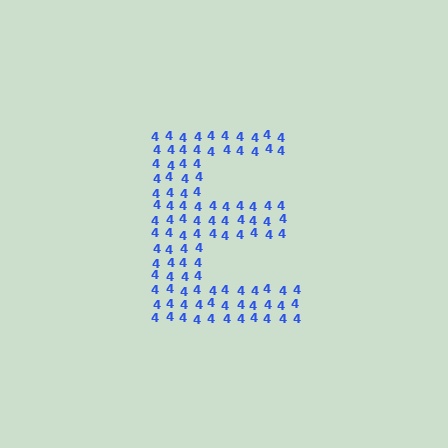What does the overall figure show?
The overall figure shows the letter E.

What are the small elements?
The small elements are digit 4's.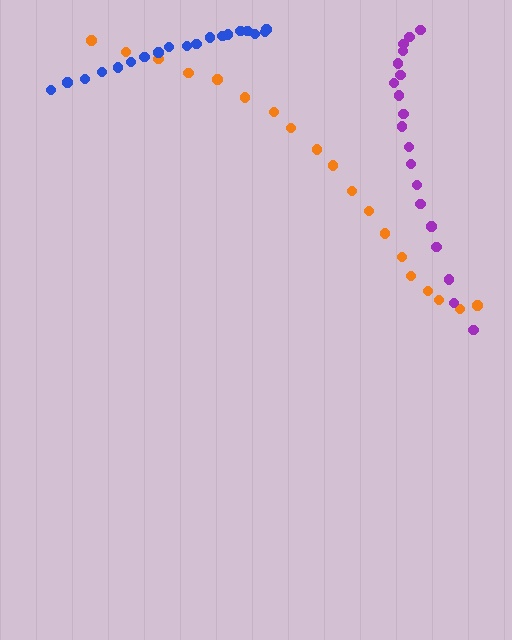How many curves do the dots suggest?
There are 3 distinct paths.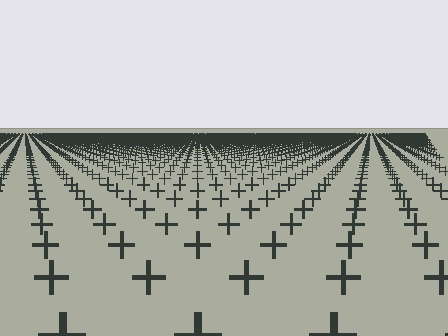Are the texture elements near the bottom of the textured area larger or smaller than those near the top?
Larger. Near the bottom, elements are closer to the viewer and appear at a bigger on-screen size.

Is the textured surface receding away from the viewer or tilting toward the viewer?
The surface is receding away from the viewer. Texture elements get smaller and denser toward the top.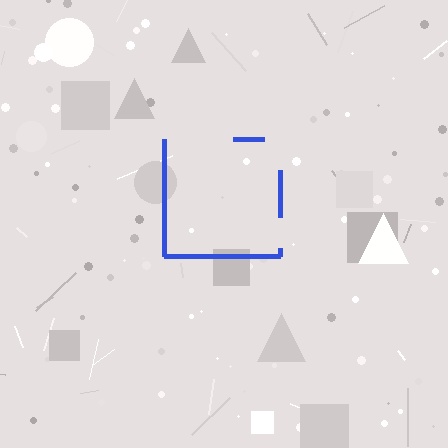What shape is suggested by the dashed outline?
The dashed outline suggests a square.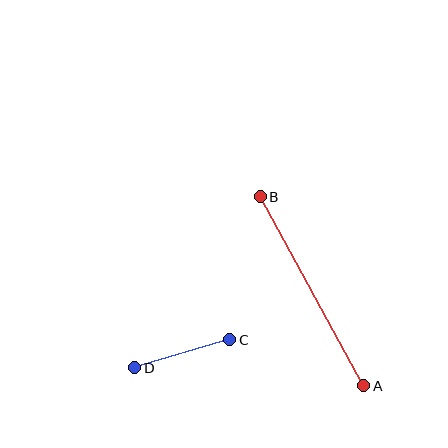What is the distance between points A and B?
The distance is approximately 215 pixels.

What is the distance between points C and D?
The distance is approximately 99 pixels.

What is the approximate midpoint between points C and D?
The midpoint is at approximately (182, 354) pixels.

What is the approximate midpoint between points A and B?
The midpoint is at approximately (312, 291) pixels.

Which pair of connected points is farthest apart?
Points A and B are farthest apart.